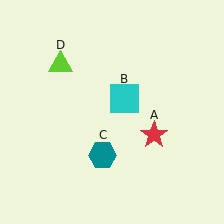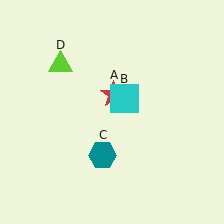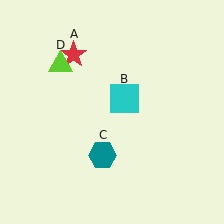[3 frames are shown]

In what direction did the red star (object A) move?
The red star (object A) moved up and to the left.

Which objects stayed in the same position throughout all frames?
Cyan square (object B) and teal hexagon (object C) and lime triangle (object D) remained stationary.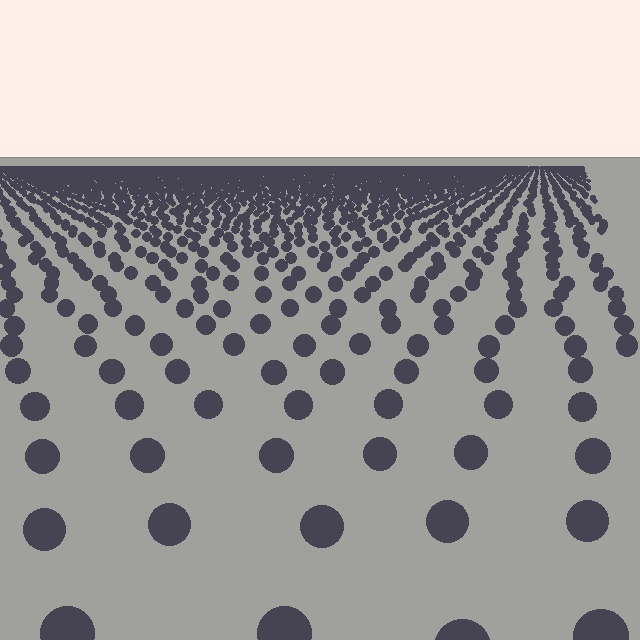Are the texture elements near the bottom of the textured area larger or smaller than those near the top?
Larger. Near the bottom, elements are closer to the viewer and appear at a bigger on-screen size.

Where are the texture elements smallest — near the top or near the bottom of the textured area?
Near the top.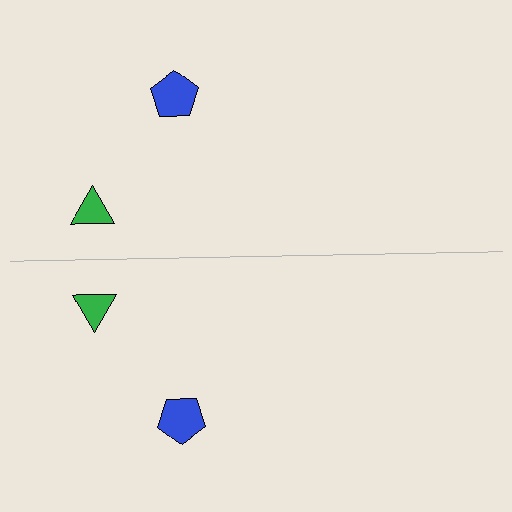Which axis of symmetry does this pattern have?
The pattern has a horizontal axis of symmetry running through the center of the image.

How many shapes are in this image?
There are 4 shapes in this image.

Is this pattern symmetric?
Yes, this pattern has bilateral (reflection) symmetry.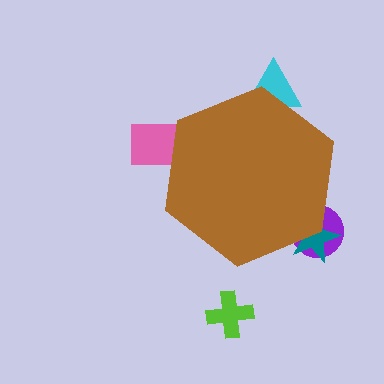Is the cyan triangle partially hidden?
Yes, the cyan triangle is partially hidden behind the brown hexagon.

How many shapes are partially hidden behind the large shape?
4 shapes are partially hidden.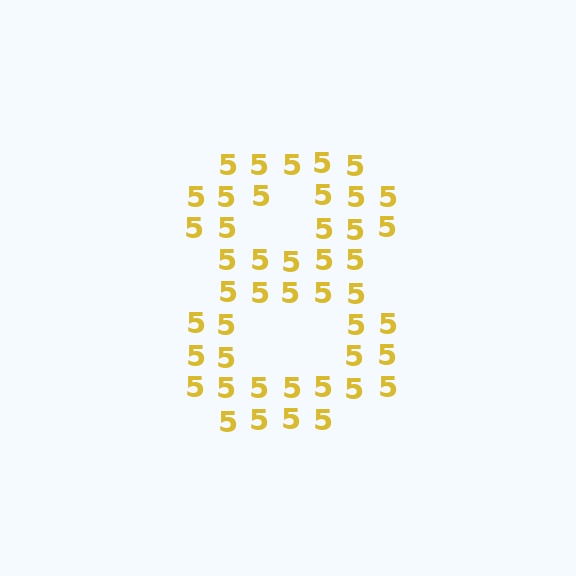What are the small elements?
The small elements are digit 5's.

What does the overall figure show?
The overall figure shows the digit 8.